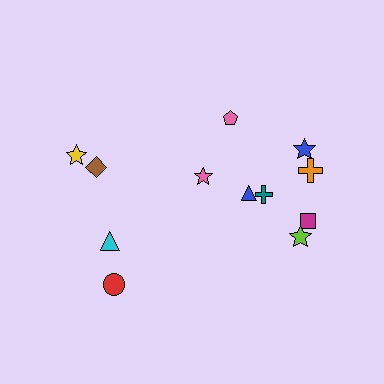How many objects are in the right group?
There are 7 objects.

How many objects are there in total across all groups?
There are 12 objects.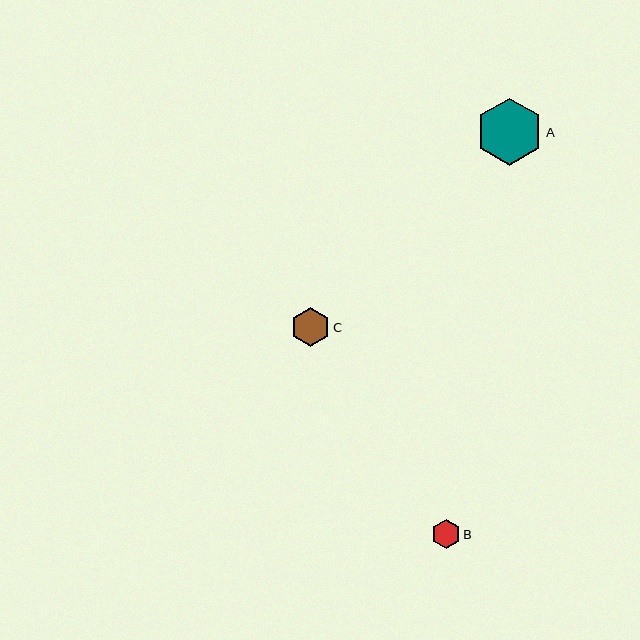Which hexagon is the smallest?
Hexagon B is the smallest with a size of approximately 28 pixels.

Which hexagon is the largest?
Hexagon A is the largest with a size of approximately 67 pixels.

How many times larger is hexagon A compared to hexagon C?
Hexagon A is approximately 1.8 times the size of hexagon C.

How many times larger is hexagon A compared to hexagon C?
Hexagon A is approximately 1.8 times the size of hexagon C.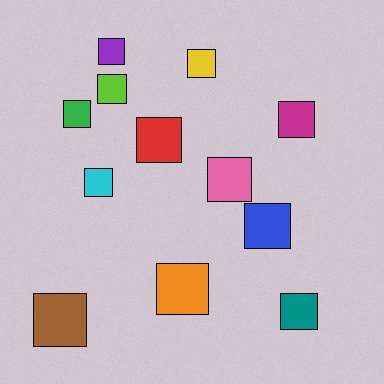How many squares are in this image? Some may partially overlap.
There are 12 squares.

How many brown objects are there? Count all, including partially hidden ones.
There is 1 brown object.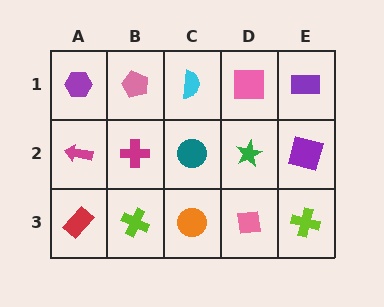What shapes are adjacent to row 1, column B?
A magenta cross (row 2, column B), a purple hexagon (row 1, column A), a cyan semicircle (row 1, column C).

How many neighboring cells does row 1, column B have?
3.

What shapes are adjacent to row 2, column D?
A pink square (row 1, column D), a pink square (row 3, column D), a teal circle (row 2, column C), a purple square (row 2, column E).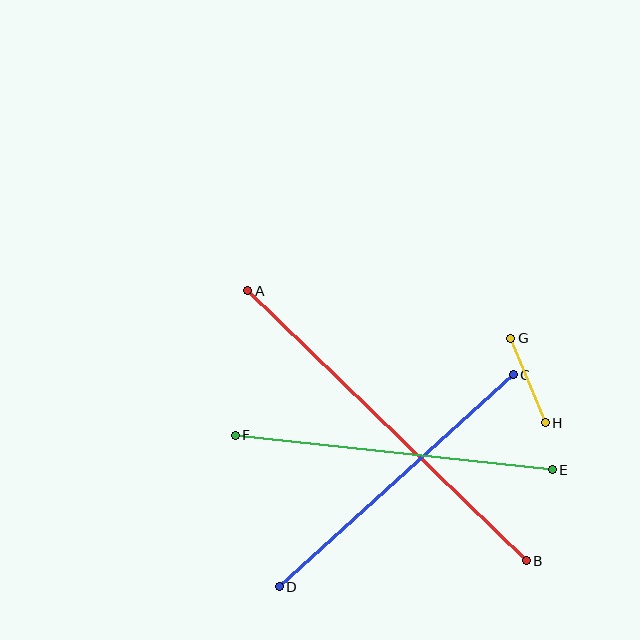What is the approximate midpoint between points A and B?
The midpoint is at approximately (387, 426) pixels.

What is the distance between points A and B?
The distance is approximately 388 pixels.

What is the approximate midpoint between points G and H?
The midpoint is at approximately (528, 381) pixels.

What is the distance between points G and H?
The distance is approximately 91 pixels.